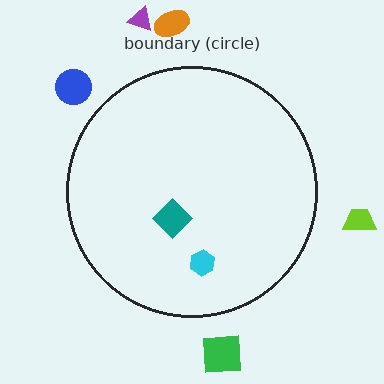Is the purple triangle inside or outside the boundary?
Outside.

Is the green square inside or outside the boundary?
Outside.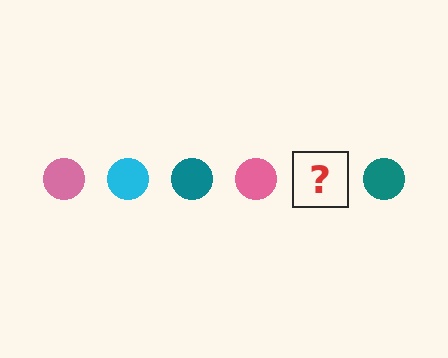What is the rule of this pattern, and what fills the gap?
The rule is that the pattern cycles through pink, cyan, teal circles. The gap should be filled with a cyan circle.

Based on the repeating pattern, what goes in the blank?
The blank should be a cyan circle.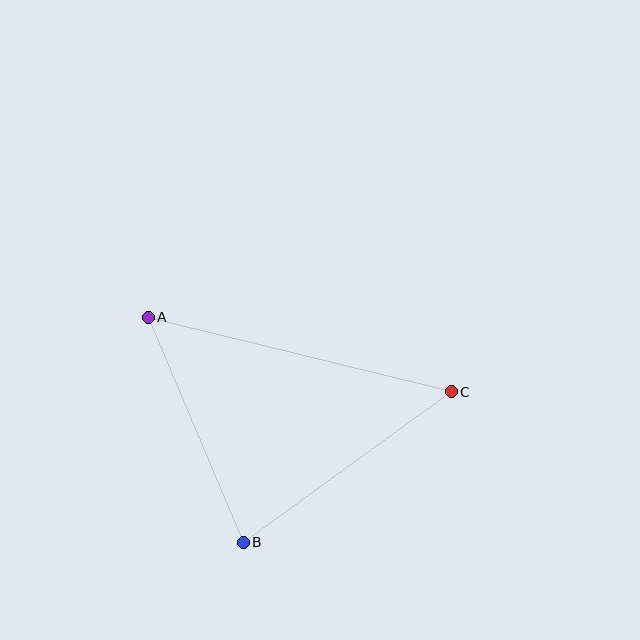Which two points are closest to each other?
Points A and B are closest to each other.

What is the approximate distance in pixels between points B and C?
The distance between B and C is approximately 257 pixels.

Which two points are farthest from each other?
Points A and C are farthest from each other.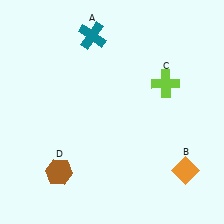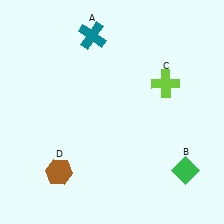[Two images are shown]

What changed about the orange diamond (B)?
In Image 1, B is orange. In Image 2, it changed to green.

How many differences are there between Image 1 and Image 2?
There is 1 difference between the two images.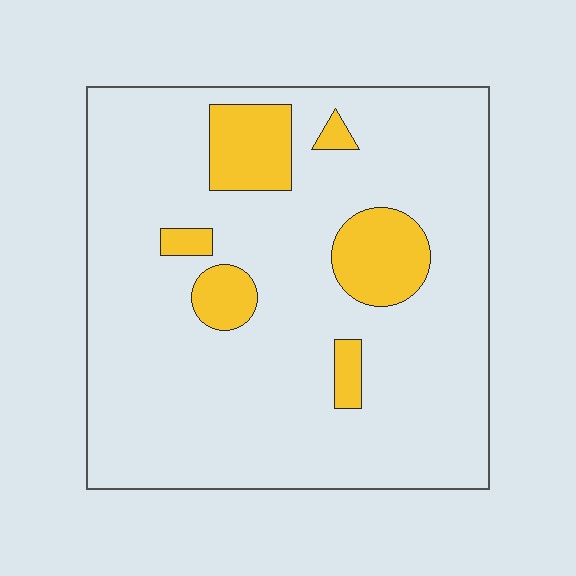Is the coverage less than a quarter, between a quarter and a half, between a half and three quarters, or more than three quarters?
Less than a quarter.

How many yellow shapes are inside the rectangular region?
6.